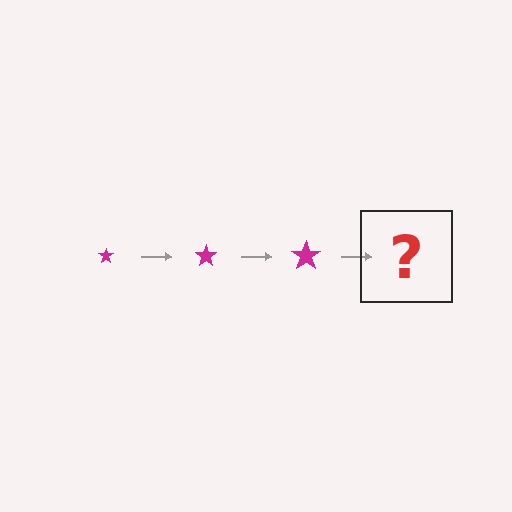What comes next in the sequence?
The next element should be a magenta star, larger than the previous one.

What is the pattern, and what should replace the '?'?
The pattern is that the star gets progressively larger each step. The '?' should be a magenta star, larger than the previous one.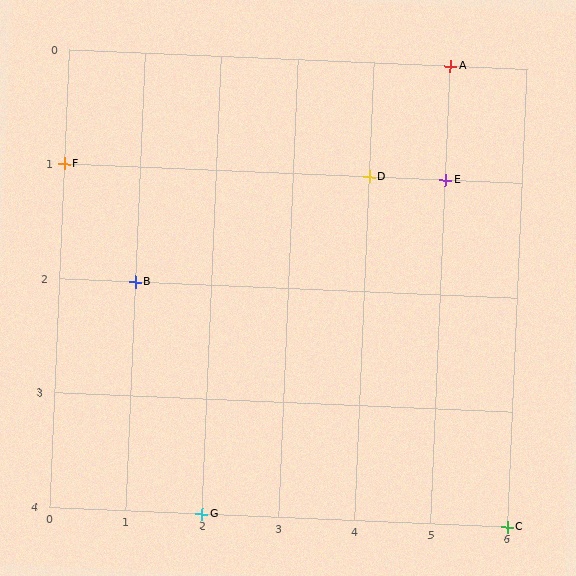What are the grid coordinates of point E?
Point E is at grid coordinates (5, 1).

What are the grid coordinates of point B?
Point B is at grid coordinates (1, 2).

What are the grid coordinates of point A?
Point A is at grid coordinates (5, 0).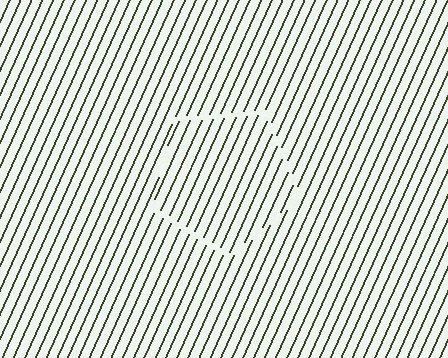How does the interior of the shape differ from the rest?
The interior of the shape contains the same grating, shifted by half a period — the contour is defined by the phase discontinuity where line-ends from the inner and outer gratings abut.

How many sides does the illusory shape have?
5 sides — the line-ends trace a pentagon.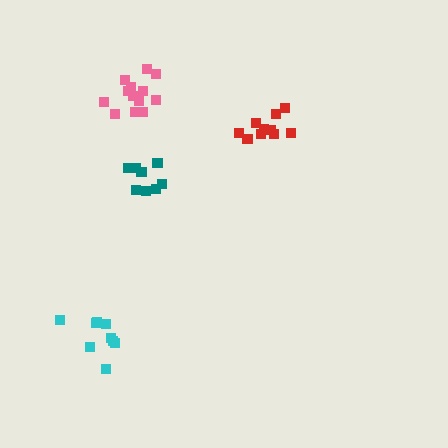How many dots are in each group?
Group 1: 8 dots, Group 2: 9 dots, Group 3: 10 dots, Group 4: 13 dots (40 total).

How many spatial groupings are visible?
There are 4 spatial groupings.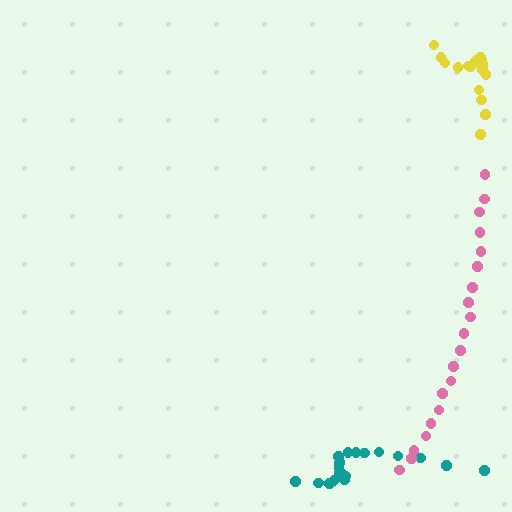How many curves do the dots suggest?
There are 3 distinct paths.